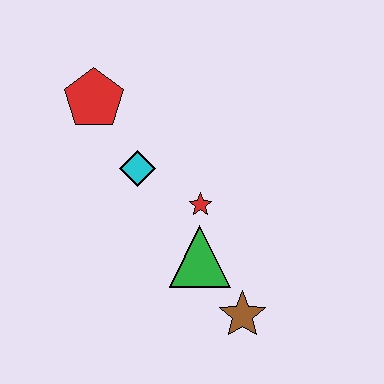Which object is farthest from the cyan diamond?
The brown star is farthest from the cyan diamond.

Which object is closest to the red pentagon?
The cyan diamond is closest to the red pentagon.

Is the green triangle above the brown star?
Yes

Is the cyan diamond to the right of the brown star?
No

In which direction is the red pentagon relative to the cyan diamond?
The red pentagon is above the cyan diamond.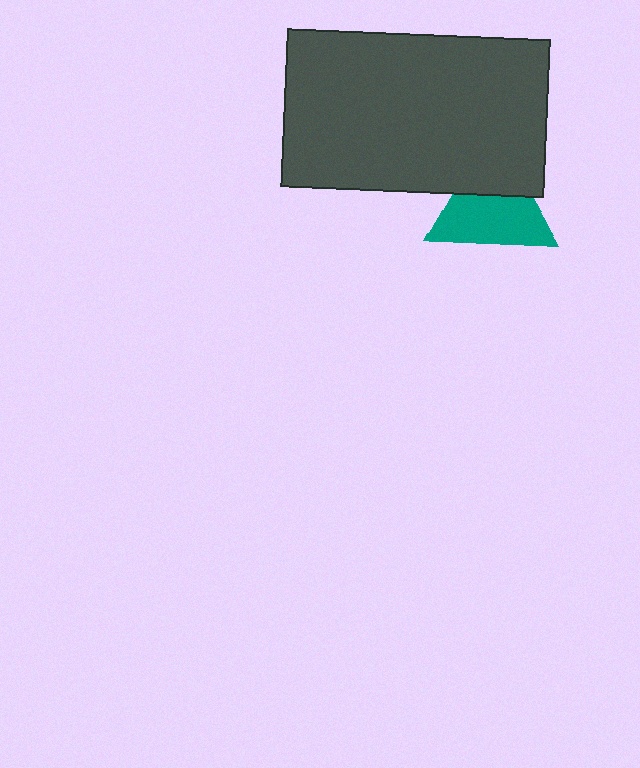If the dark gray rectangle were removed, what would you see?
You would see the complete teal triangle.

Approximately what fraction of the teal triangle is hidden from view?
Roughly 36% of the teal triangle is hidden behind the dark gray rectangle.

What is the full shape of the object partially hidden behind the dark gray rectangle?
The partially hidden object is a teal triangle.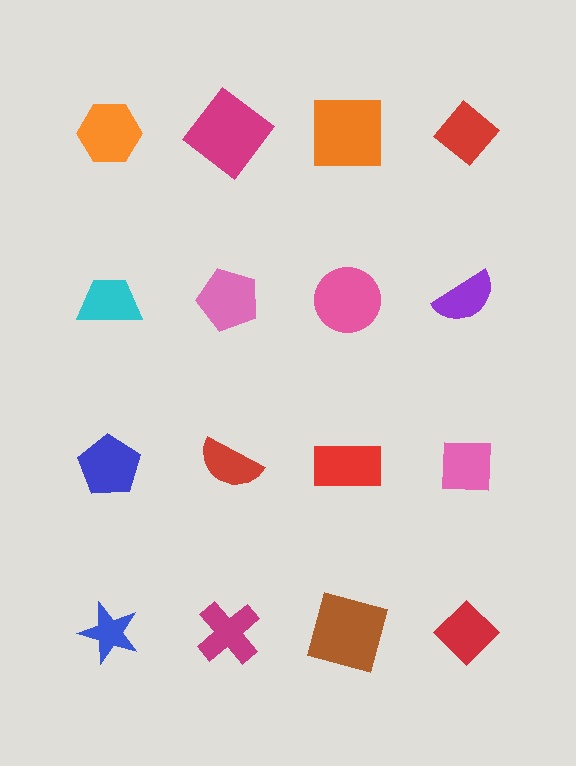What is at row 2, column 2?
A pink pentagon.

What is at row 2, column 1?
A cyan trapezoid.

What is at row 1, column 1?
An orange hexagon.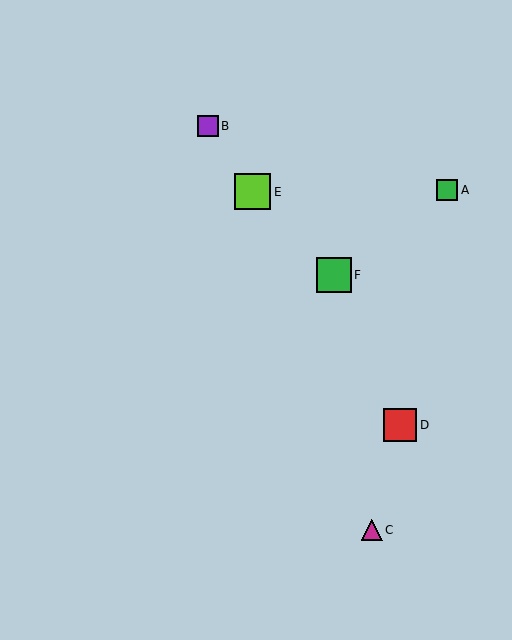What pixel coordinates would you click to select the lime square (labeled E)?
Click at (253, 192) to select the lime square E.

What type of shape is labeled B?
Shape B is a purple square.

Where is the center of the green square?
The center of the green square is at (334, 275).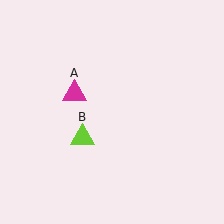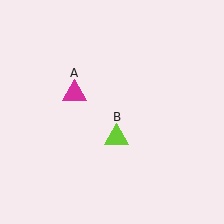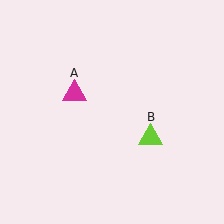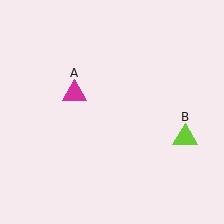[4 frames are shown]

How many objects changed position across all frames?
1 object changed position: lime triangle (object B).